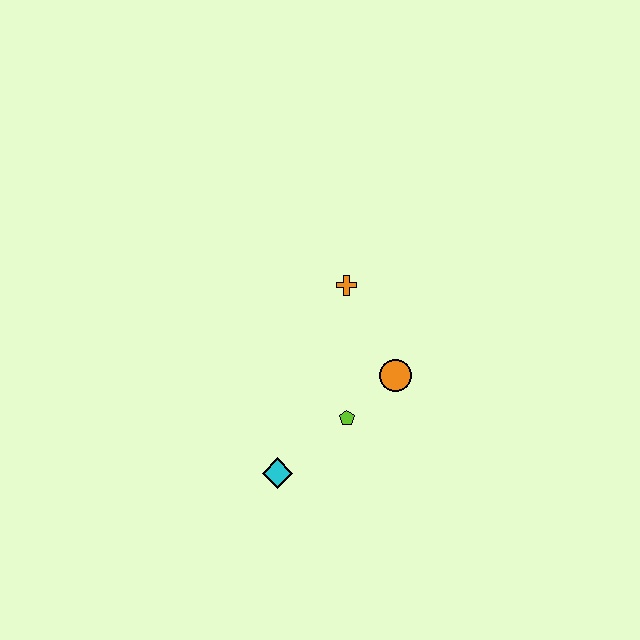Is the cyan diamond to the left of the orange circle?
Yes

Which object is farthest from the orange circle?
The cyan diamond is farthest from the orange circle.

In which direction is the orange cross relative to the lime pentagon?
The orange cross is above the lime pentagon.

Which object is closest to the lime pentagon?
The orange circle is closest to the lime pentagon.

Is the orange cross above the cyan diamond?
Yes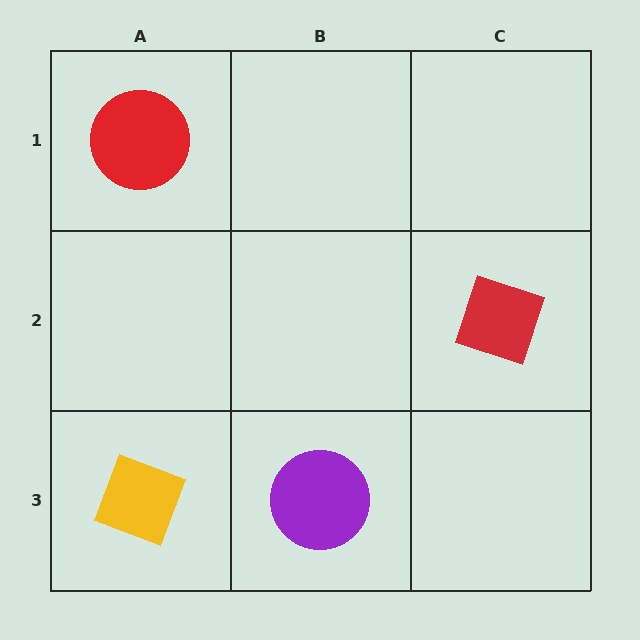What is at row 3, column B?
A purple circle.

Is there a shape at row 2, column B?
No, that cell is empty.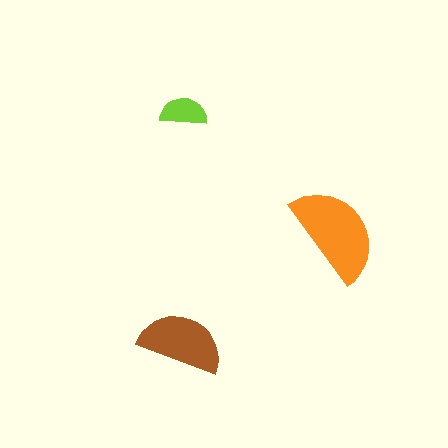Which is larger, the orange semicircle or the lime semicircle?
The orange one.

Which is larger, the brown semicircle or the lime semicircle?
The brown one.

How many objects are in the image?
There are 3 objects in the image.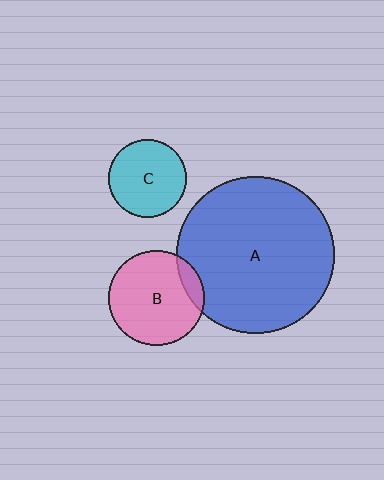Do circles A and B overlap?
Yes.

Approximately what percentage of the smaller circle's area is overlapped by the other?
Approximately 10%.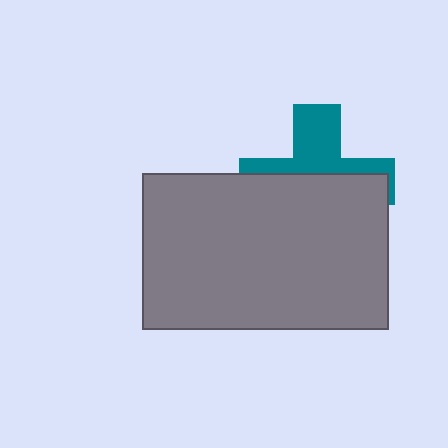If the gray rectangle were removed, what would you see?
You would see the complete teal cross.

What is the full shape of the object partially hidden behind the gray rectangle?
The partially hidden object is a teal cross.